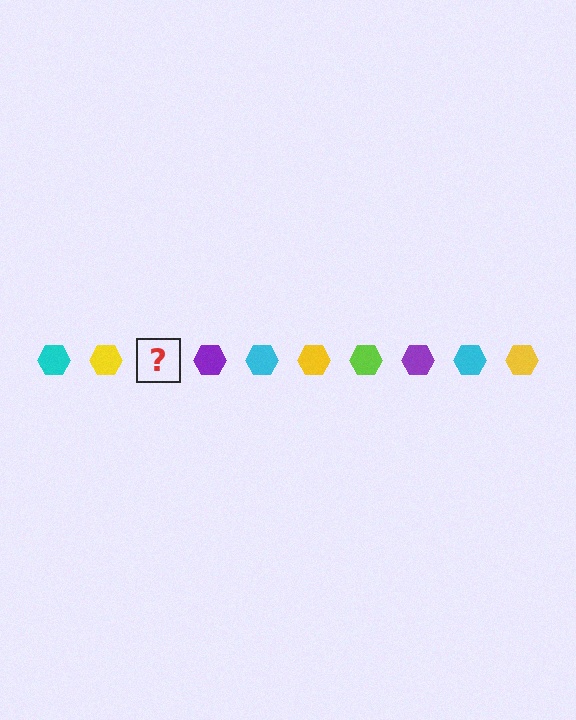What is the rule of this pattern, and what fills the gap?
The rule is that the pattern cycles through cyan, yellow, lime, purple hexagons. The gap should be filled with a lime hexagon.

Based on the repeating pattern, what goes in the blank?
The blank should be a lime hexagon.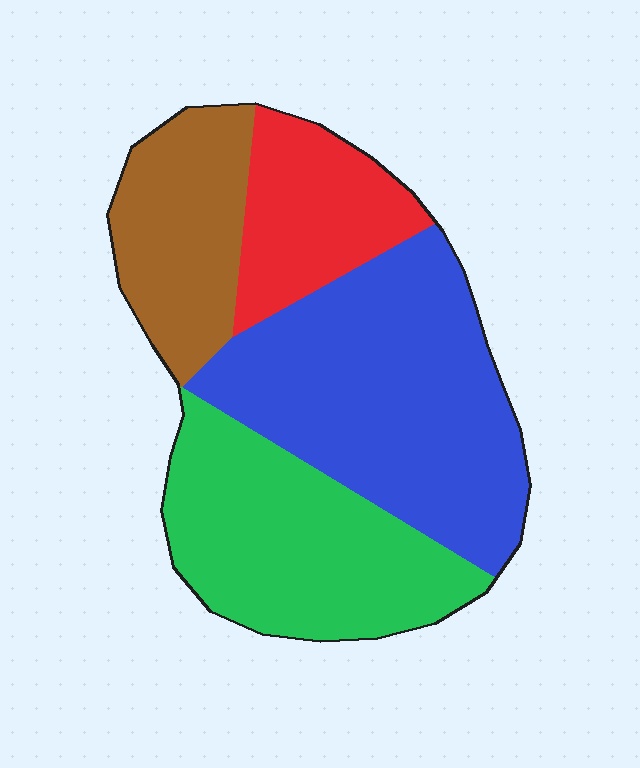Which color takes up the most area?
Blue, at roughly 40%.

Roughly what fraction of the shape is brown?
Brown takes up about one sixth (1/6) of the shape.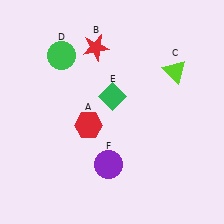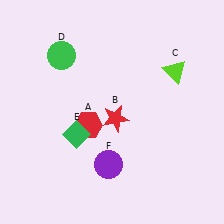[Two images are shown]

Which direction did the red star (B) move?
The red star (B) moved down.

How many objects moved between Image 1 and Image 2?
2 objects moved between the two images.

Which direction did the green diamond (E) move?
The green diamond (E) moved down.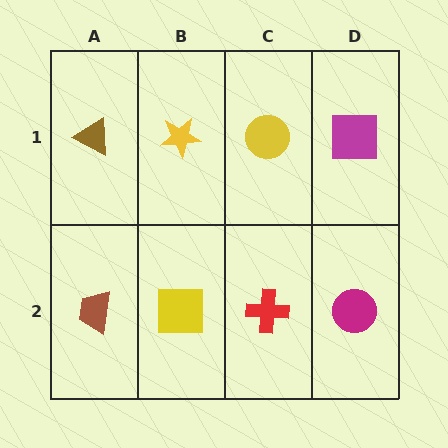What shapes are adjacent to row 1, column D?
A magenta circle (row 2, column D), a yellow circle (row 1, column C).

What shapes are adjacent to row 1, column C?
A red cross (row 2, column C), a yellow star (row 1, column B), a magenta square (row 1, column D).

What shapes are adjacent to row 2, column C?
A yellow circle (row 1, column C), a yellow square (row 2, column B), a magenta circle (row 2, column D).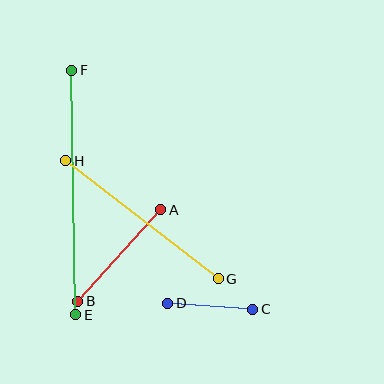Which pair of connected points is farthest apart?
Points E and F are farthest apart.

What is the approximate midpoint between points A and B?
The midpoint is at approximately (119, 256) pixels.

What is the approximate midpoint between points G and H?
The midpoint is at approximately (142, 220) pixels.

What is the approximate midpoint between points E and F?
The midpoint is at approximately (74, 193) pixels.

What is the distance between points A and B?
The distance is approximately 124 pixels.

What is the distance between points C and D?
The distance is approximately 85 pixels.